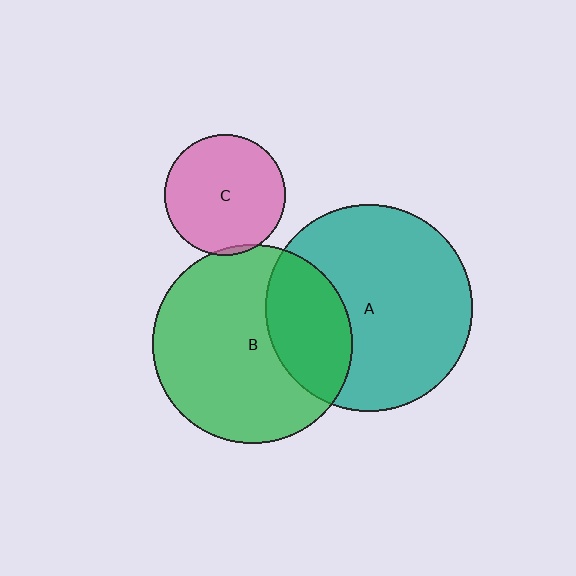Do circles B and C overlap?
Yes.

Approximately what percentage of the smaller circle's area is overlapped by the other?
Approximately 5%.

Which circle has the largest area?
Circle A (teal).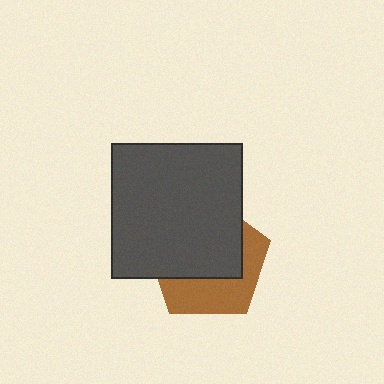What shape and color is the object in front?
The object in front is a dark gray rectangle.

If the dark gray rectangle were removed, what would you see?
You would see the complete brown pentagon.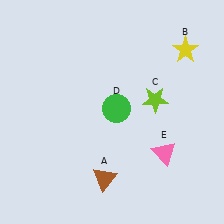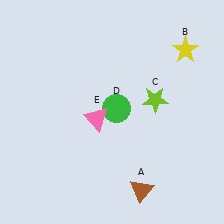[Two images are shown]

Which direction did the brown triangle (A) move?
The brown triangle (A) moved right.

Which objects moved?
The objects that moved are: the brown triangle (A), the pink triangle (E).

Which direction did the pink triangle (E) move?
The pink triangle (E) moved left.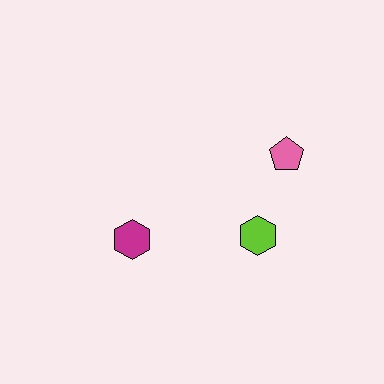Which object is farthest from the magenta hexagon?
The pink pentagon is farthest from the magenta hexagon.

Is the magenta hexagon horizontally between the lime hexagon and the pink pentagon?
No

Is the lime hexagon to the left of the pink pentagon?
Yes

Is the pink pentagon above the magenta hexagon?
Yes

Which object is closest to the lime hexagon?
The pink pentagon is closest to the lime hexagon.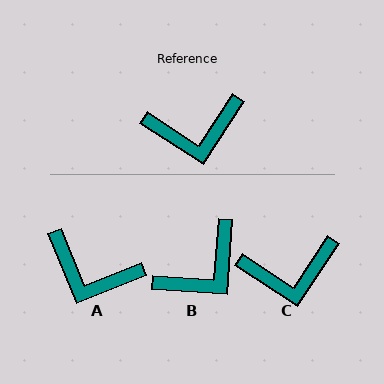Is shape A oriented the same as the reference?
No, it is off by about 35 degrees.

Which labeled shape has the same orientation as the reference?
C.